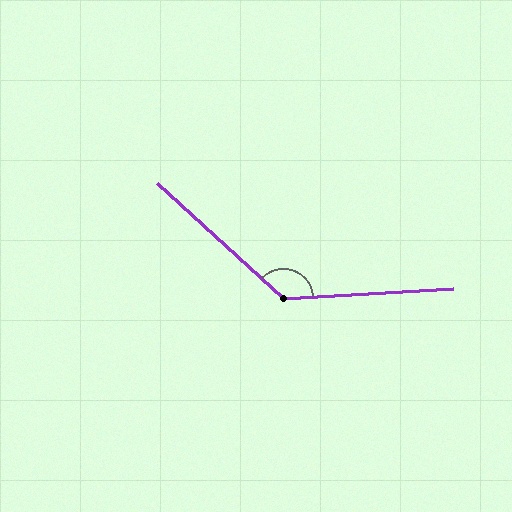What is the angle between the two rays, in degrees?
Approximately 134 degrees.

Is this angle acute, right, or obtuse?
It is obtuse.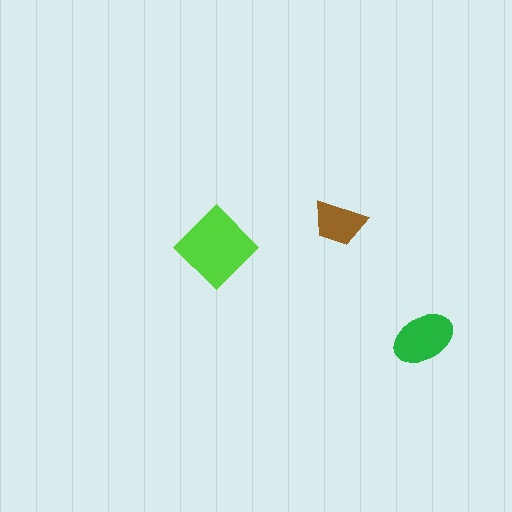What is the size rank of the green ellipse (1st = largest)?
2nd.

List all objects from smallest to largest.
The brown trapezoid, the green ellipse, the lime diamond.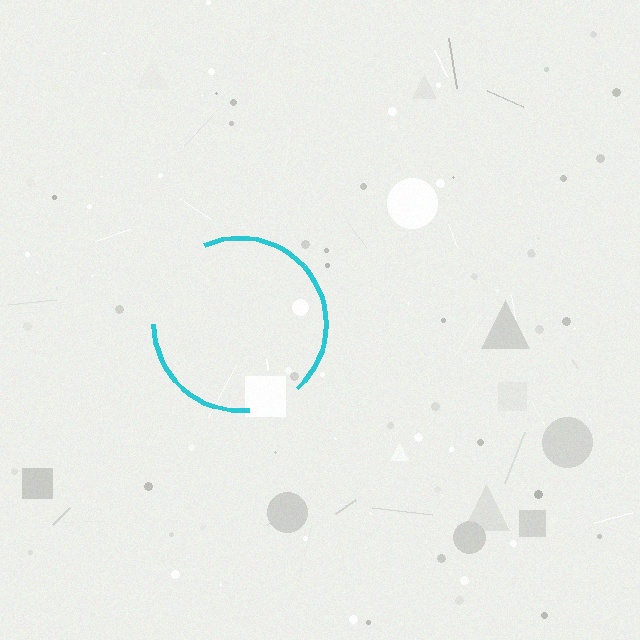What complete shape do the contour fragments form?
The contour fragments form a circle.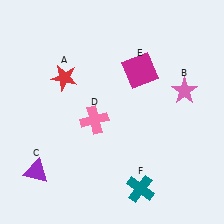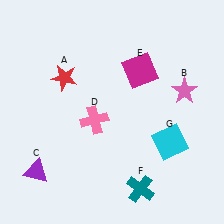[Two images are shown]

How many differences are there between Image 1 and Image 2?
There is 1 difference between the two images.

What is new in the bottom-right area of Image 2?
A cyan square (G) was added in the bottom-right area of Image 2.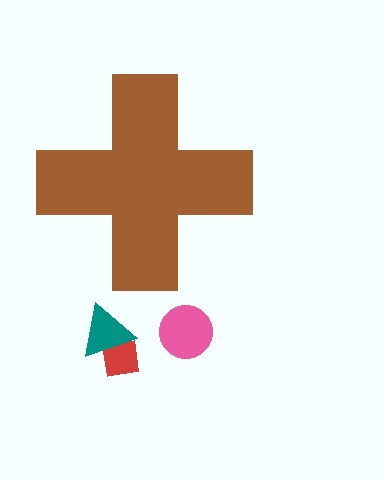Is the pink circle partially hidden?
No, the pink circle is fully visible.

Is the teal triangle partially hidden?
No, the teal triangle is fully visible.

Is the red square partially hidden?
No, the red square is fully visible.